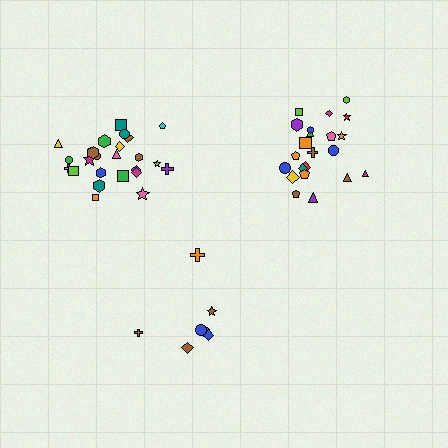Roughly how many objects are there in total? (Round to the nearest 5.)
Roughly 55 objects in total.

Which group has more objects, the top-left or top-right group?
The top-left group.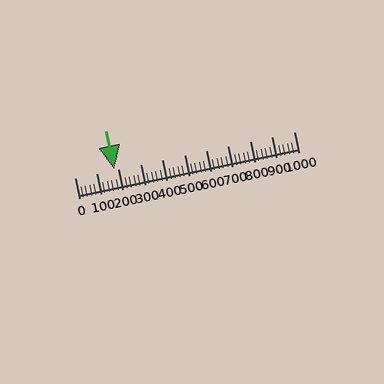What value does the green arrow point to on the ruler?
The green arrow points to approximately 180.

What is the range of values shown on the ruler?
The ruler shows values from 0 to 1000.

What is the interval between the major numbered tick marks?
The major tick marks are spaced 100 units apart.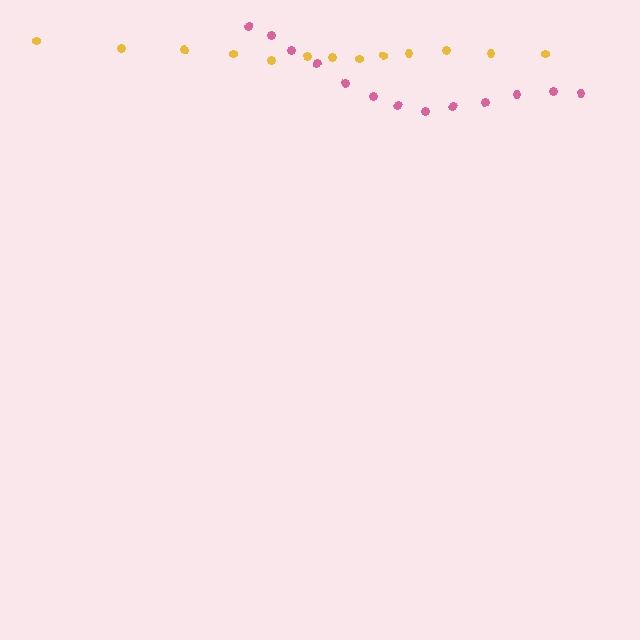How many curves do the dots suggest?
There are 2 distinct paths.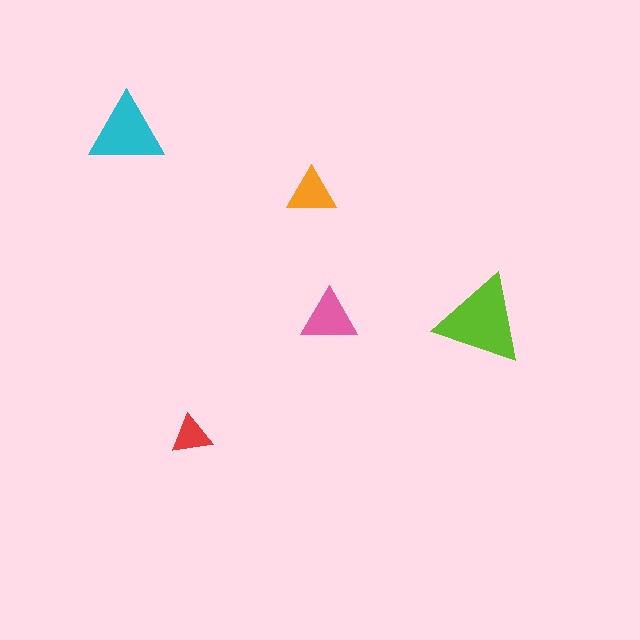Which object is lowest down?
The red triangle is bottommost.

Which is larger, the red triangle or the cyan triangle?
The cyan one.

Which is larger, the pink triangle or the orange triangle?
The pink one.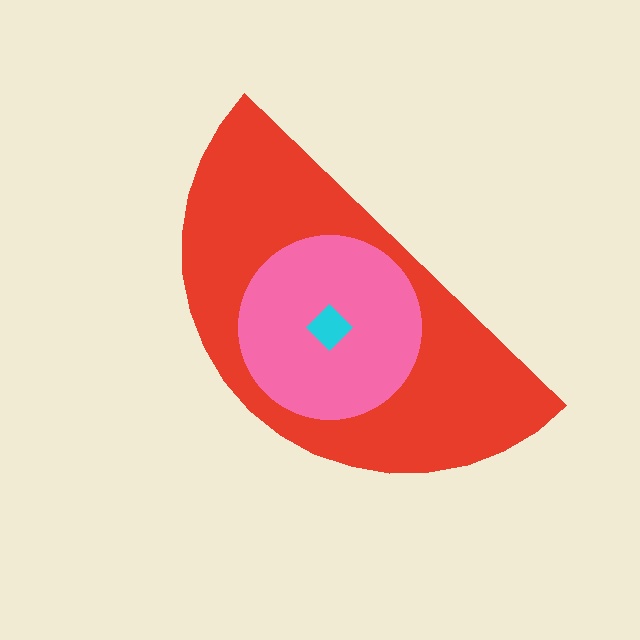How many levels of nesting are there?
3.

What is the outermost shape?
The red semicircle.